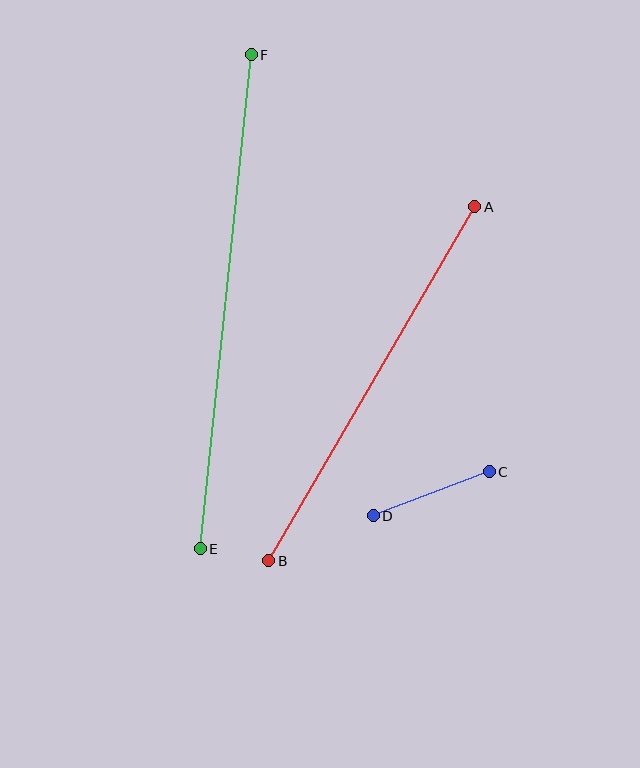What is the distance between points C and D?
The distance is approximately 124 pixels.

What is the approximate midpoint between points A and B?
The midpoint is at approximately (372, 384) pixels.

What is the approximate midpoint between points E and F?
The midpoint is at approximately (226, 302) pixels.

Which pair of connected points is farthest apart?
Points E and F are farthest apart.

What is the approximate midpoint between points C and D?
The midpoint is at approximately (431, 494) pixels.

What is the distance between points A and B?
The distance is approximately 410 pixels.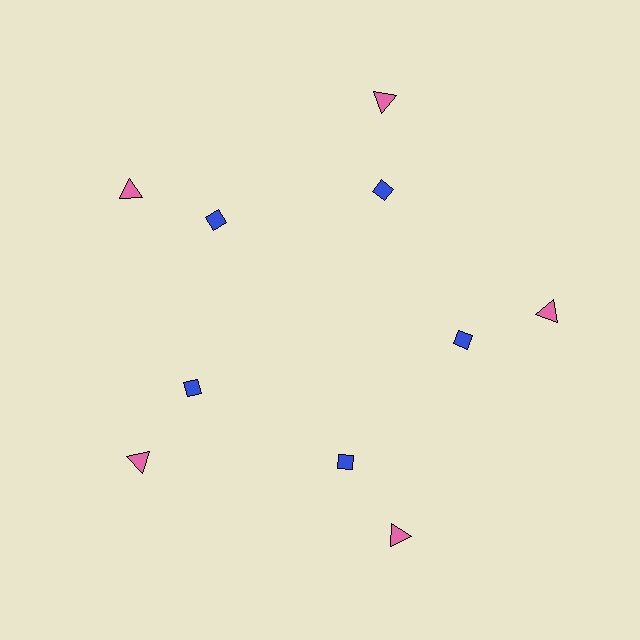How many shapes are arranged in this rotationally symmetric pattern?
There are 10 shapes, arranged in 5 groups of 2.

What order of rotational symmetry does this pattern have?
This pattern has 5-fold rotational symmetry.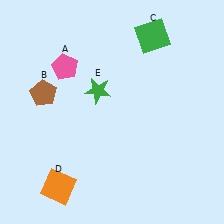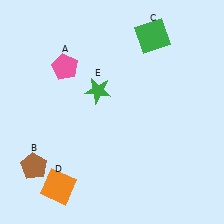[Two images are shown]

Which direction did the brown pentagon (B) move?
The brown pentagon (B) moved down.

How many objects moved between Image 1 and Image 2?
1 object moved between the two images.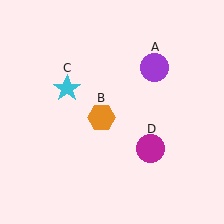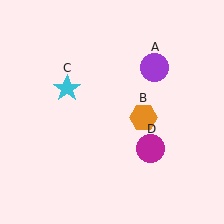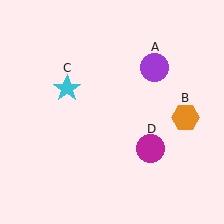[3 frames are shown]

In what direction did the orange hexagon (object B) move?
The orange hexagon (object B) moved right.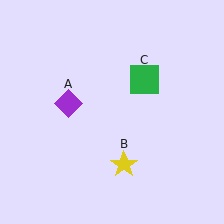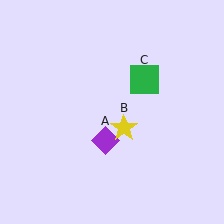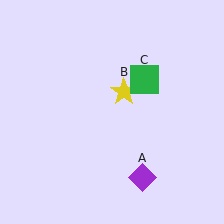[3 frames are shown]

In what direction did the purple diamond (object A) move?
The purple diamond (object A) moved down and to the right.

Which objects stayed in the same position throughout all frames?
Green square (object C) remained stationary.